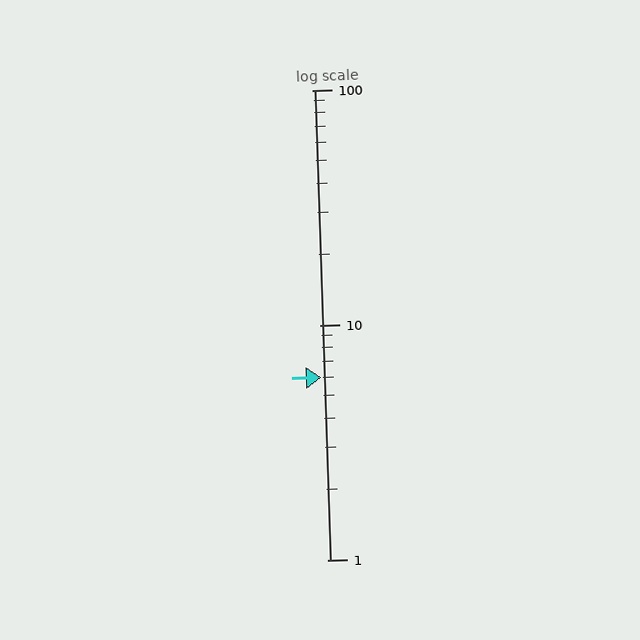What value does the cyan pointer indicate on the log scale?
The pointer indicates approximately 6.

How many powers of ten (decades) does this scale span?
The scale spans 2 decades, from 1 to 100.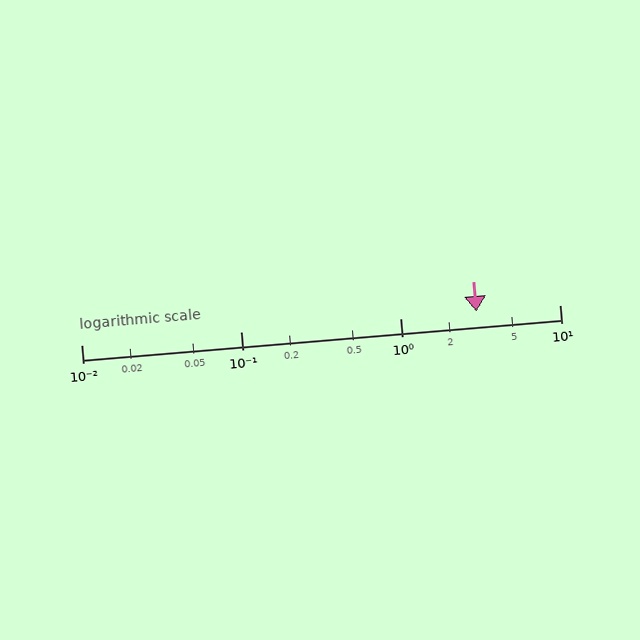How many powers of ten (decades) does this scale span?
The scale spans 3 decades, from 0.01 to 10.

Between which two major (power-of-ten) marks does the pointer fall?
The pointer is between 1 and 10.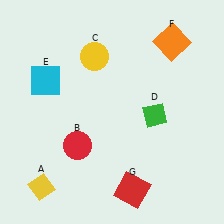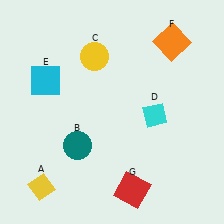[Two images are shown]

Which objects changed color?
B changed from red to teal. D changed from green to cyan.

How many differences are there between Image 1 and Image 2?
There are 2 differences between the two images.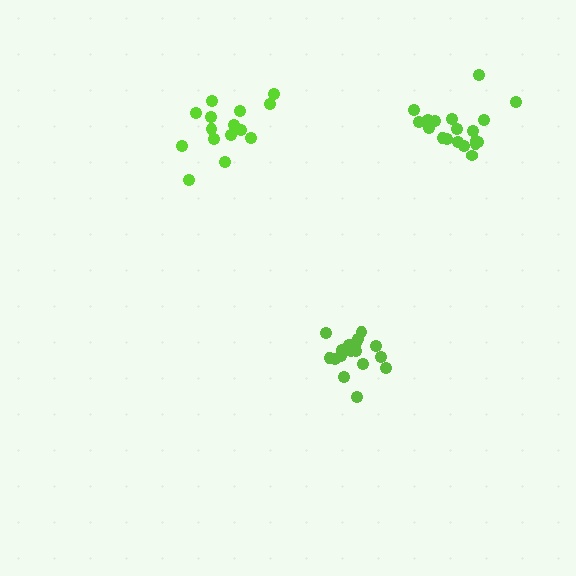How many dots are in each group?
Group 1: 19 dots, Group 2: 15 dots, Group 3: 17 dots (51 total).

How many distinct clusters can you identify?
There are 3 distinct clusters.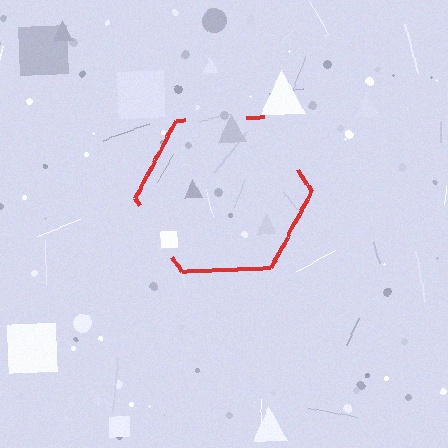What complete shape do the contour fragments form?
The contour fragments form a hexagon.